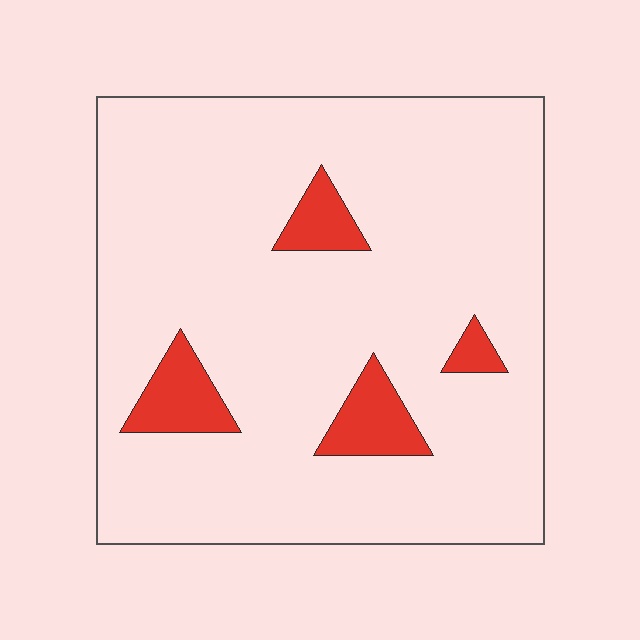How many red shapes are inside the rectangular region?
4.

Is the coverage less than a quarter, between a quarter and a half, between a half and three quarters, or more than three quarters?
Less than a quarter.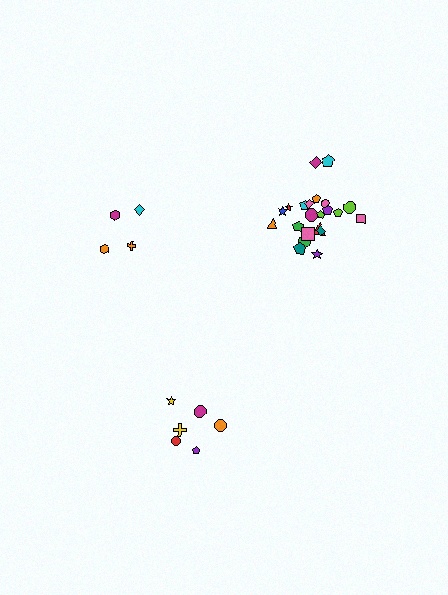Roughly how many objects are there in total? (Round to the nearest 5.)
Roughly 30 objects in total.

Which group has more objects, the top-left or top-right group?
The top-right group.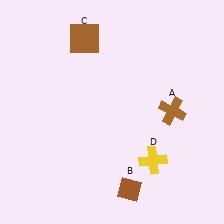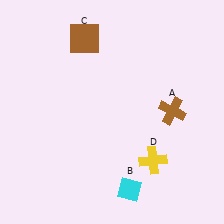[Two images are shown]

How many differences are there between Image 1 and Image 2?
There is 1 difference between the two images.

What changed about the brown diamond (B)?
In Image 1, B is brown. In Image 2, it changed to cyan.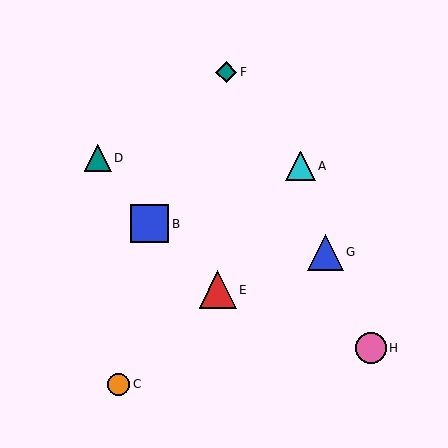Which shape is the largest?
The blue square (labeled B) is the largest.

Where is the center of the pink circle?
The center of the pink circle is at (371, 348).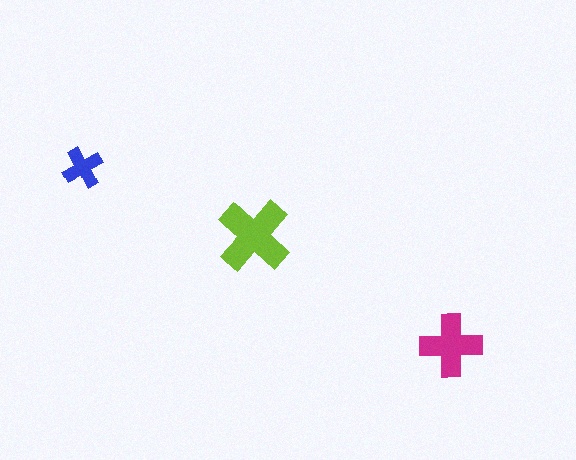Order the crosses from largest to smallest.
the lime one, the magenta one, the blue one.